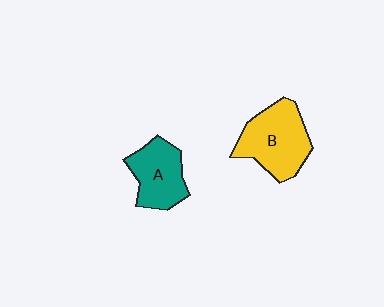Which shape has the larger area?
Shape B (yellow).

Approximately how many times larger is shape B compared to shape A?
Approximately 1.3 times.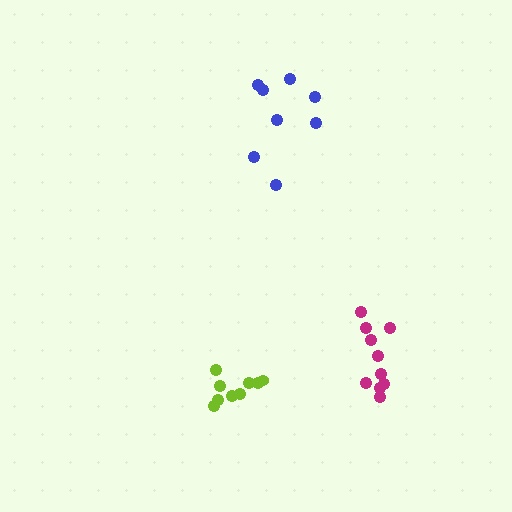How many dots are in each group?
Group 1: 8 dots, Group 2: 10 dots, Group 3: 9 dots (27 total).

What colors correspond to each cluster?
The clusters are colored: blue, magenta, lime.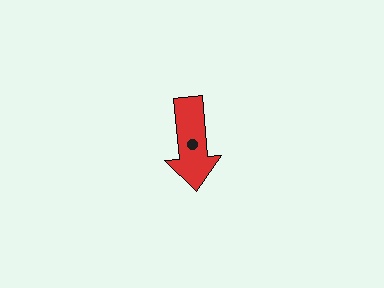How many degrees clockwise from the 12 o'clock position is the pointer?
Approximately 175 degrees.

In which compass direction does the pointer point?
South.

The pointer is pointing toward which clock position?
Roughly 6 o'clock.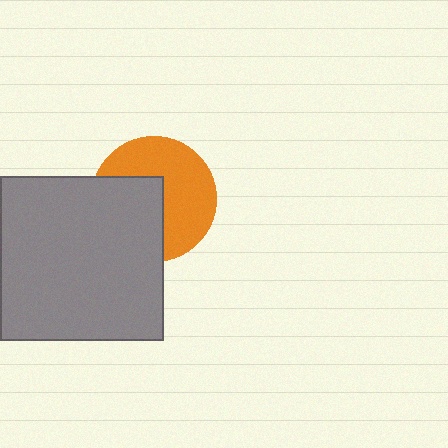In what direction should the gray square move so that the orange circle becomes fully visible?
The gray square should move toward the lower-left. That is the shortest direction to clear the overlap and leave the orange circle fully visible.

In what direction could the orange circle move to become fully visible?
The orange circle could move toward the upper-right. That would shift it out from behind the gray square entirely.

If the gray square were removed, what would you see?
You would see the complete orange circle.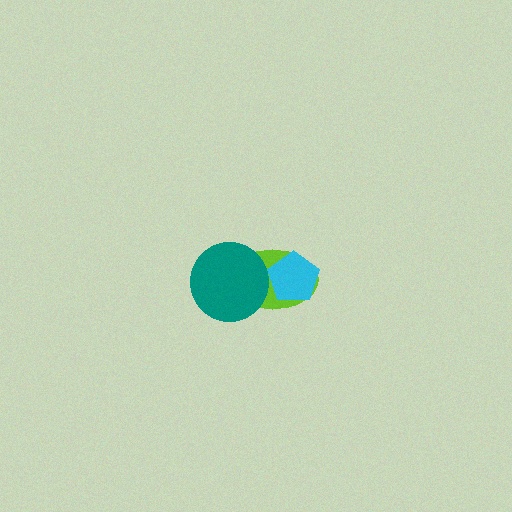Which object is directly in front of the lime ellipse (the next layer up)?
The teal circle is directly in front of the lime ellipse.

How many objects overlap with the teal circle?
1 object overlaps with the teal circle.